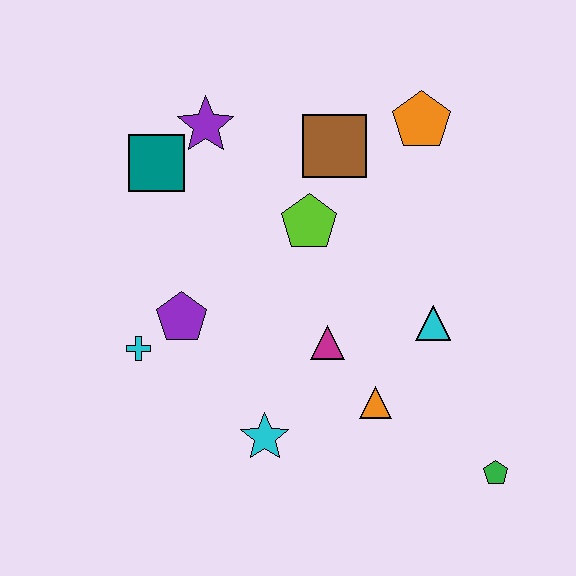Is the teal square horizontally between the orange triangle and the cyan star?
No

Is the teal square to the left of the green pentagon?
Yes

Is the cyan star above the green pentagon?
Yes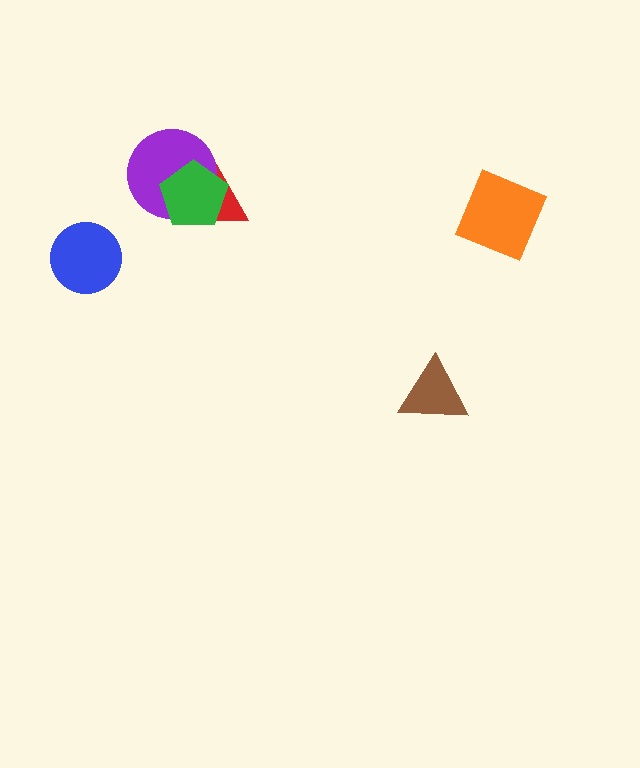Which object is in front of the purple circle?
The green pentagon is in front of the purple circle.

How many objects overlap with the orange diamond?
0 objects overlap with the orange diamond.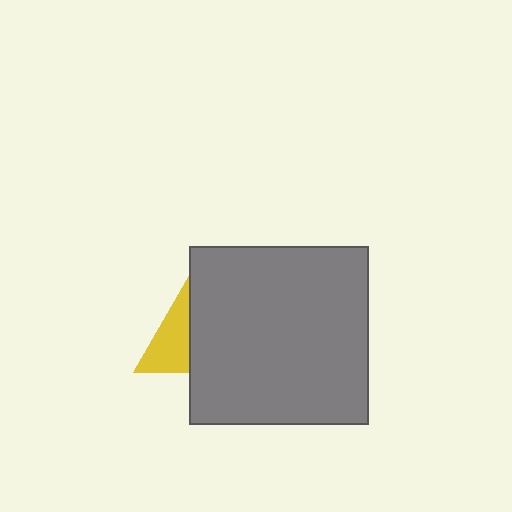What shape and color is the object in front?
The object in front is a gray square.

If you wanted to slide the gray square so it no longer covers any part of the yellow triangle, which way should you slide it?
Slide it right — that is the most direct way to separate the two shapes.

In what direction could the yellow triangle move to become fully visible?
The yellow triangle could move left. That would shift it out from behind the gray square entirely.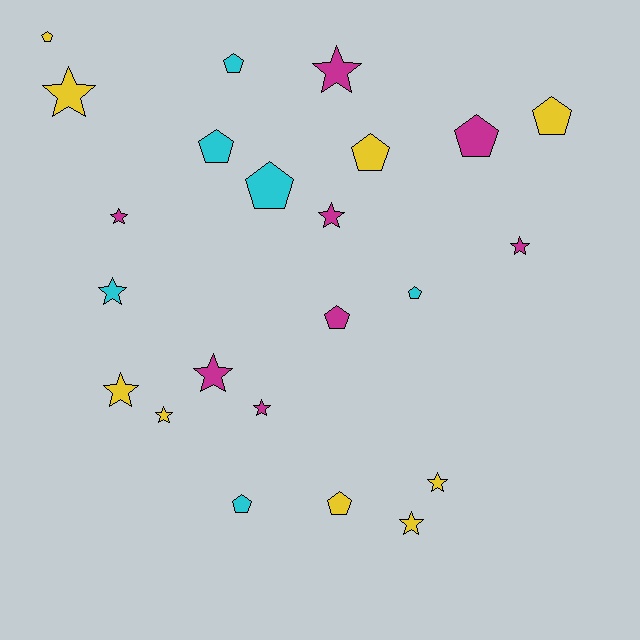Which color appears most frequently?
Yellow, with 9 objects.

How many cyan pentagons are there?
There are 5 cyan pentagons.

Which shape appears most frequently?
Star, with 12 objects.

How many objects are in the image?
There are 23 objects.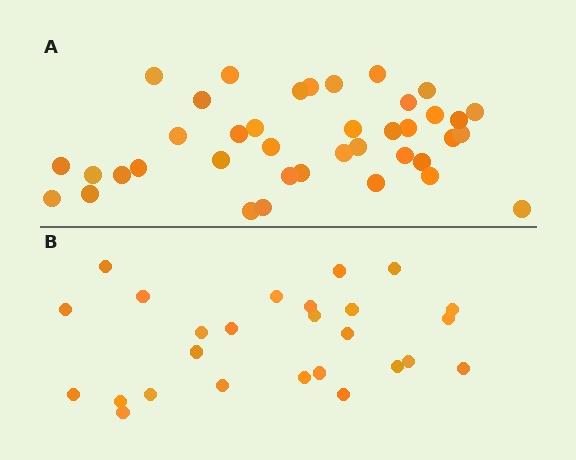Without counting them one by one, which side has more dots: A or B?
Region A (the top region) has more dots.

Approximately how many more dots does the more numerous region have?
Region A has approximately 15 more dots than region B.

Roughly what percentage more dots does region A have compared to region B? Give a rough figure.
About 50% more.